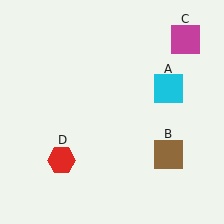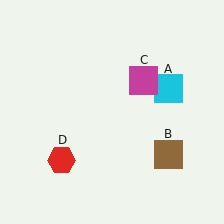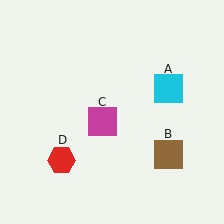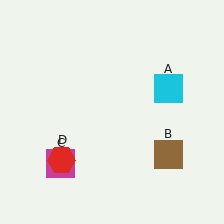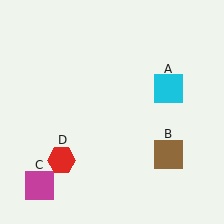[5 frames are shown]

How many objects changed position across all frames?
1 object changed position: magenta square (object C).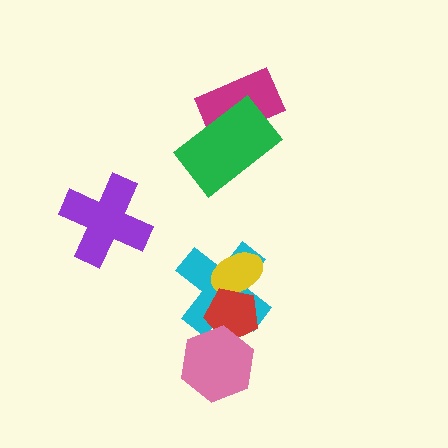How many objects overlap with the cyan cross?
3 objects overlap with the cyan cross.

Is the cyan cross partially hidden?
Yes, it is partially covered by another shape.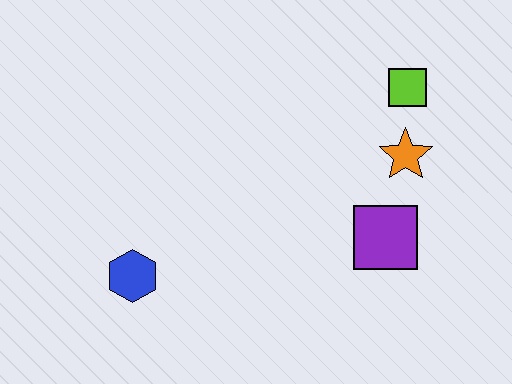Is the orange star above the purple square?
Yes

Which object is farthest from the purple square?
The blue hexagon is farthest from the purple square.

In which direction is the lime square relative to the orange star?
The lime square is above the orange star.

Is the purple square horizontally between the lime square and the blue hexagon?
Yes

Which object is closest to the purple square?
The orange star is closest to the purple square.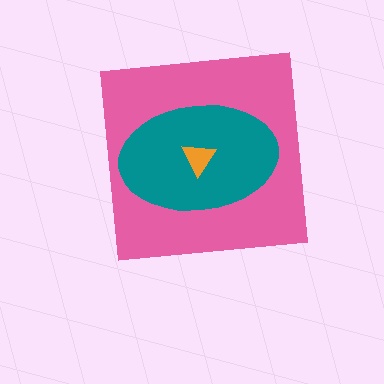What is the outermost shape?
The pink square.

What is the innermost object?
The orange triangle.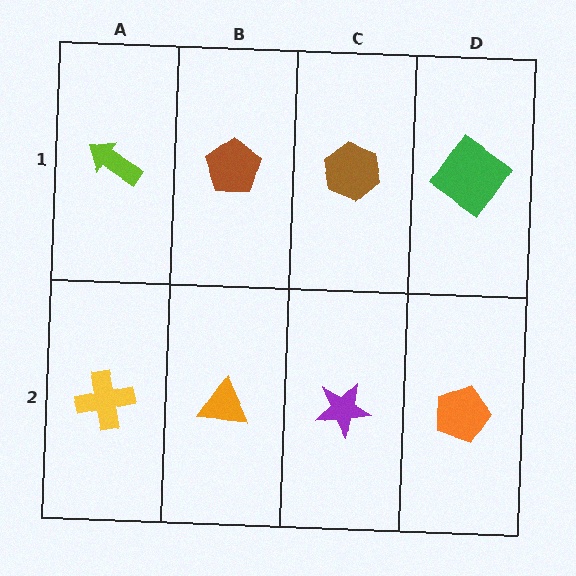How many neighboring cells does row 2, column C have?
3.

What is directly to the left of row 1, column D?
A brown hexagon.